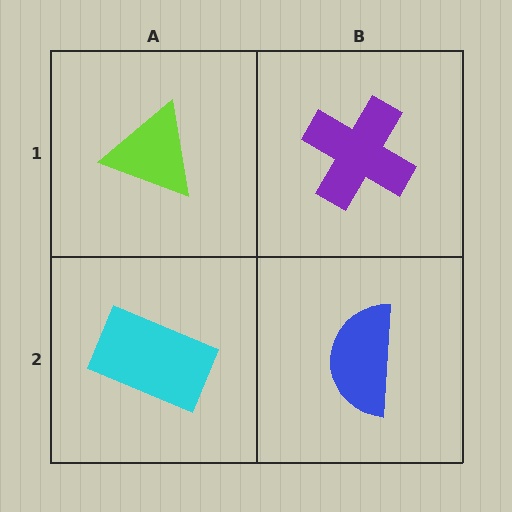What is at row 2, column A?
A cyan rectangle.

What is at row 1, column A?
A lime triangle.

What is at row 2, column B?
A blue semicircle.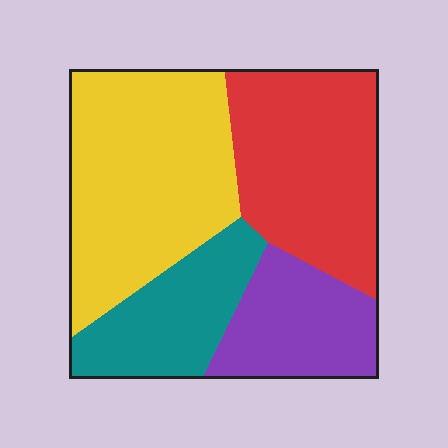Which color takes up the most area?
Yellow, at roughly 35%.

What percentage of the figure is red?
Red covers around 30% of the figure.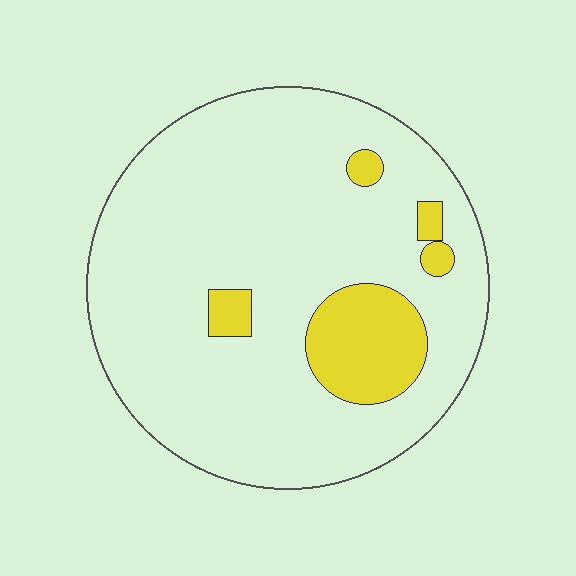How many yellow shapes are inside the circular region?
5.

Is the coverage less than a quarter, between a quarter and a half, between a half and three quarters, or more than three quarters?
Less than a quarter.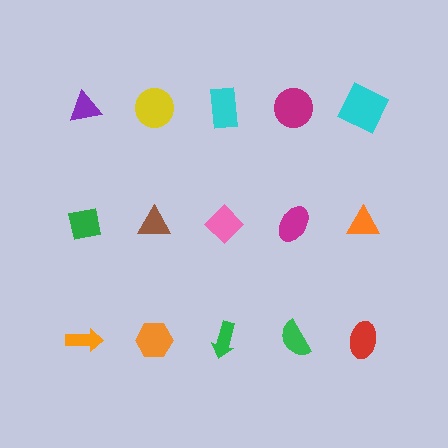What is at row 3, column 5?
A red ellipse.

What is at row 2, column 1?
A green square.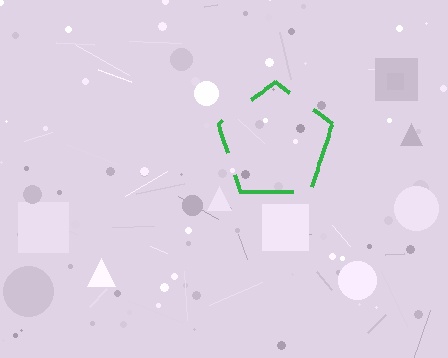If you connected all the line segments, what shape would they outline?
They would outline a pentagon.